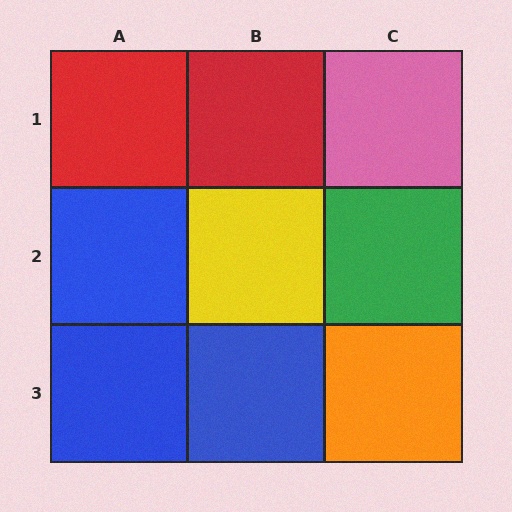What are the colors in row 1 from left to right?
Red, red, pink.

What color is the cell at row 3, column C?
Orange.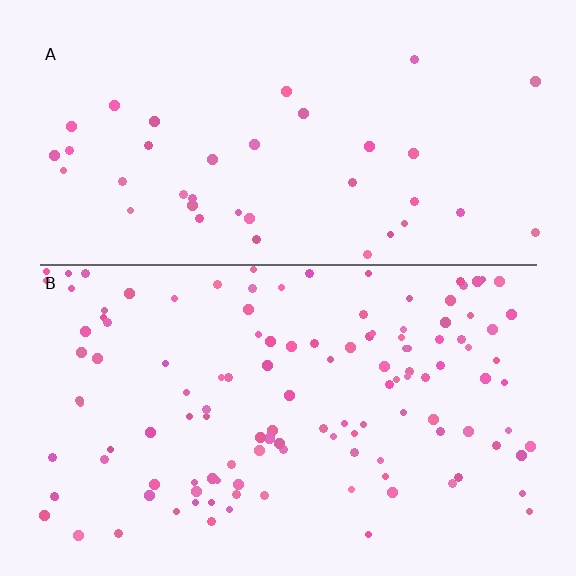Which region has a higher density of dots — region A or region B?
B (the bottom).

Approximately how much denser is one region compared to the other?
Approximately 3.2× — region B over region A.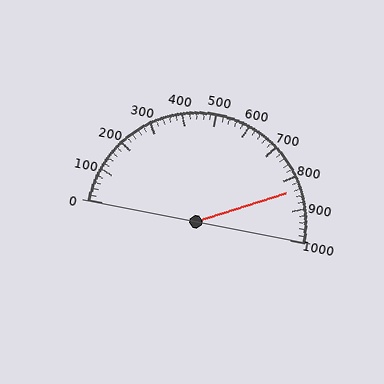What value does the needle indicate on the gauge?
The needle indicates approximately 840.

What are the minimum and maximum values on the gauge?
The gauge ranges from 0 to 1000.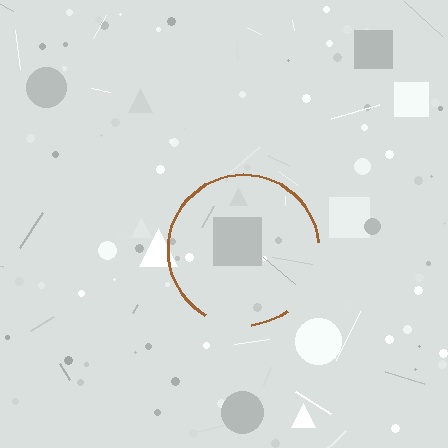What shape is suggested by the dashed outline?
The dashed outline suggests a circle.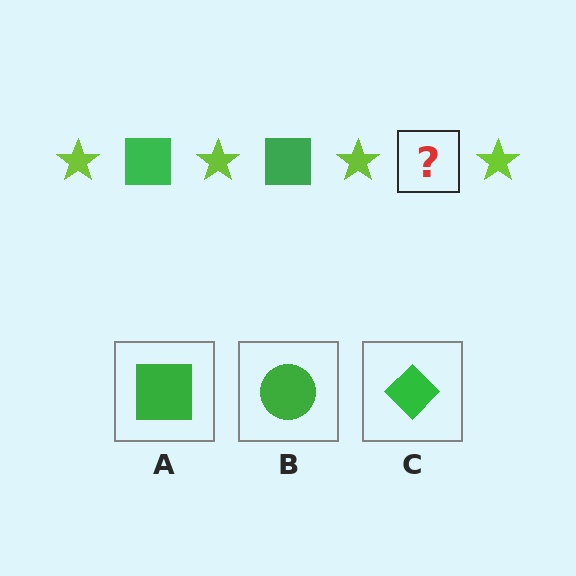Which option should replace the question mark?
Option A.